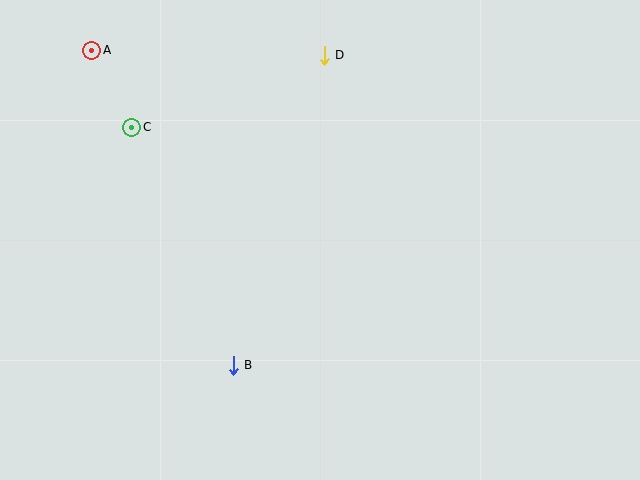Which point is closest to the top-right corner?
Point D is closest to the top-right corner.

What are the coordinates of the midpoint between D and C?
The midpoint between D and C is at (228, 91).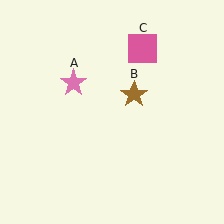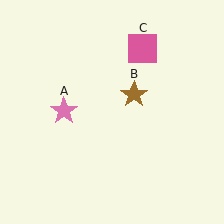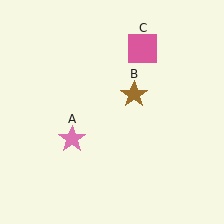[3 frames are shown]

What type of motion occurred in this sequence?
The pink star (object A) rotated counterclockwise around the center of the scene.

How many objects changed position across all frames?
1 object changed position: pink star (object A).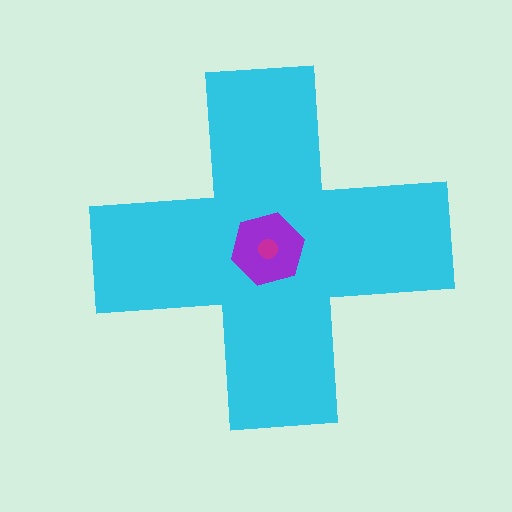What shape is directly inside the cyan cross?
The purple hexagon.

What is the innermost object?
The magenta circle.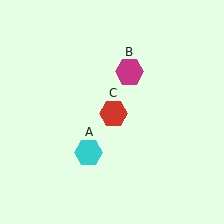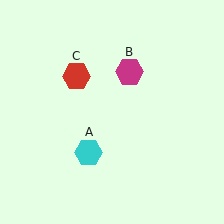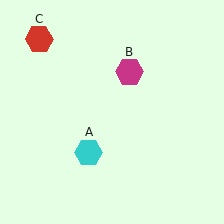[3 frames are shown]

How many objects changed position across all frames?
1 object changed position: red hexagon (object C).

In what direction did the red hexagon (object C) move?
The red hexagon (object C) moved up and to the left.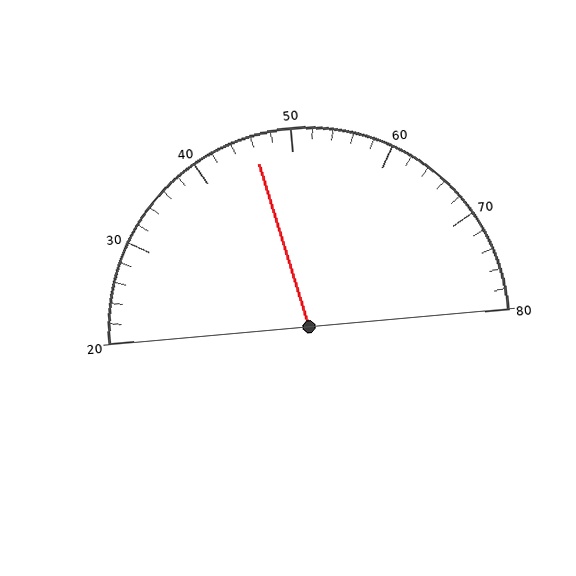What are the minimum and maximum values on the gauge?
The gauge ranges from 20 to 80.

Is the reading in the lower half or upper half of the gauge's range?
The reading is in the lower half of the range (20 to 80).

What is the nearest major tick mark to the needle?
The nearest major tick mark is 50.